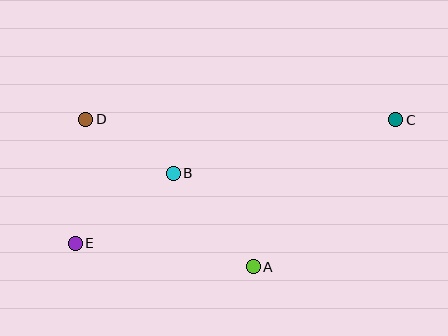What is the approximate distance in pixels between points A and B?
The distance between A and B is approximately 123 pixels.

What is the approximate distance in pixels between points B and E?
The distance between B and E is approximately 121 pixels.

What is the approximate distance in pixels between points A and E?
The distance between A and E is approximately 179 pixels.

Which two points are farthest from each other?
Points C and E are farthest from each other.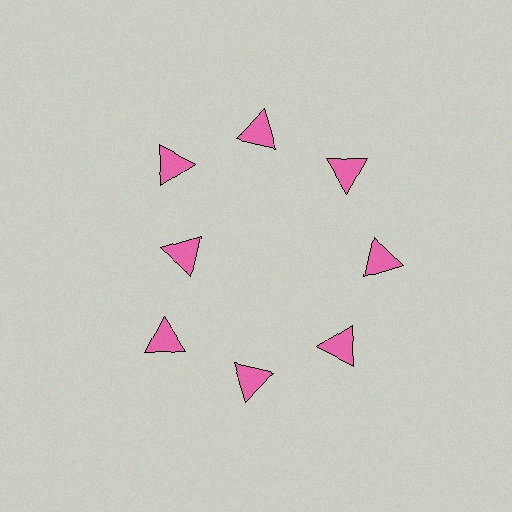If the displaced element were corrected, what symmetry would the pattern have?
It would have 8-fold rotational symmetry — the pattern would map onto itself every 45 degrees.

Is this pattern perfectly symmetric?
No. The 8 pink triangles are arranged in a ring, but one element near the 9 o'clock position is pulled inward toward the center, breaking the 8-fold rotational symmetry.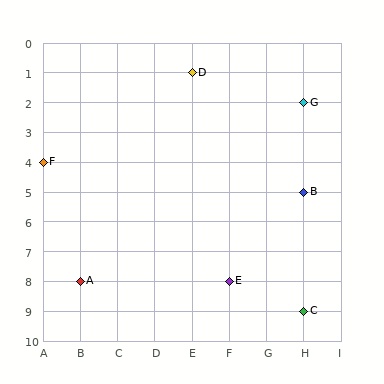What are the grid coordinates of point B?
Point B is at grid coordinates (H, 5).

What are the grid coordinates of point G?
Point G is at grid coordinates (H, 2).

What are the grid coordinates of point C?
Point C is at grid coordinates (H, 9).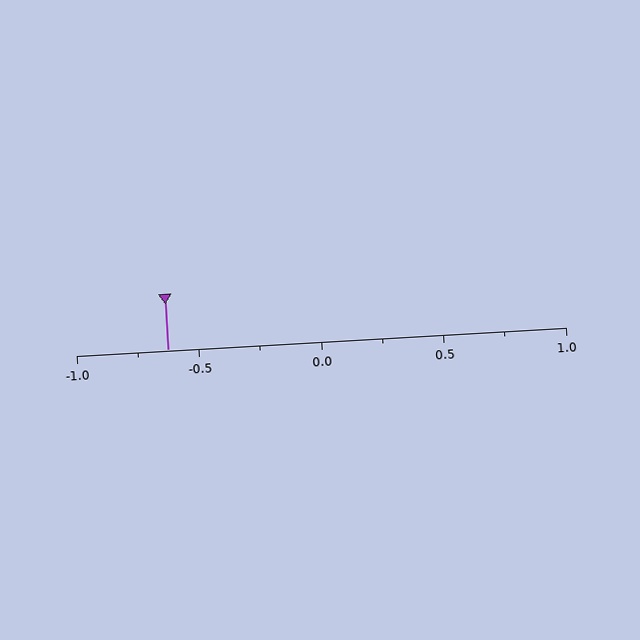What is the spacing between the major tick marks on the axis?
The major ticks are spaced 0.5 apart.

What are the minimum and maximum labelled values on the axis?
The axis runs from -1.0 to 1.0.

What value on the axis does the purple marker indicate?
The marker indicates approximately -0.62.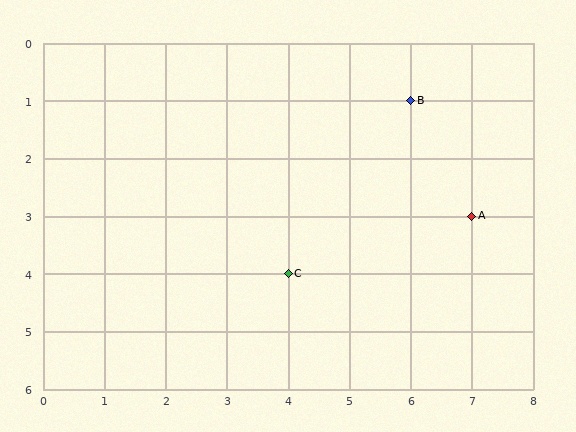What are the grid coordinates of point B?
Point B is at grid coordinates (6, 1).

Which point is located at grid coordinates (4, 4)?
Point C is at (4, 4).